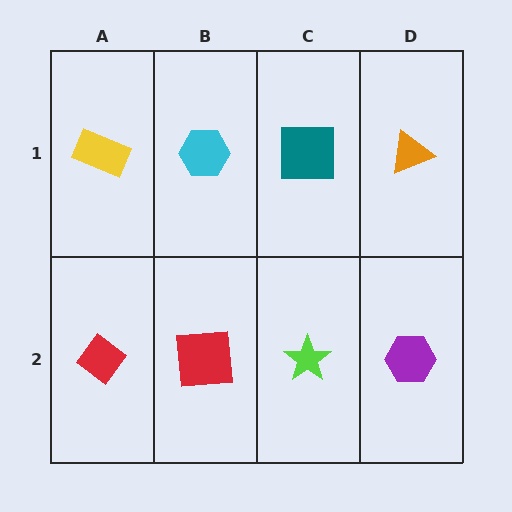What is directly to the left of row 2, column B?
A red diamond.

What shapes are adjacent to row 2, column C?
A teal square (row 1, column C), a red square (row 2, column B), a purple hexagon (row 2, column D).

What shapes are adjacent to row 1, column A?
A red diamond (row 2, column A), a cyan hexagon (row 1, column B).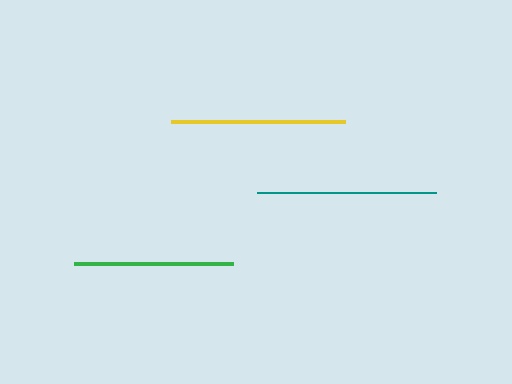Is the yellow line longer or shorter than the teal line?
The teal line is longer than the yellow line.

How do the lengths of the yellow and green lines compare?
The yellow and green lines are approximately the same length.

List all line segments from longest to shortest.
From longest to shortest: teal, yellow, green.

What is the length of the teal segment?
The teal segment is approximately 179 pixels long.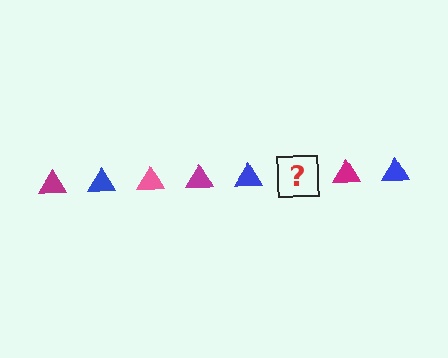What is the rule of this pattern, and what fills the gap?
The rule is that the pattern cycles through magenta, blue, pink triangles. The gap should be filled with a pink triangle.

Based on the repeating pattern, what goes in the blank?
The blank should be a pink triangle.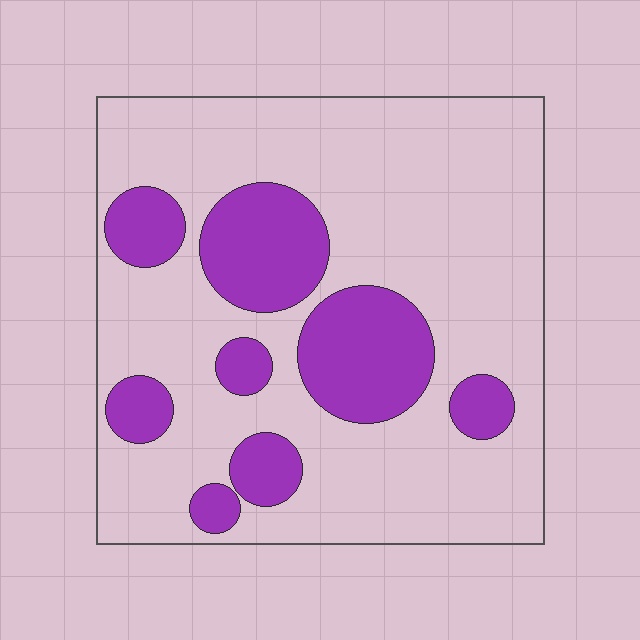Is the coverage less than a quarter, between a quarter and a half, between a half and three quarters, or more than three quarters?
Less than a quarter.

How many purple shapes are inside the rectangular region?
8.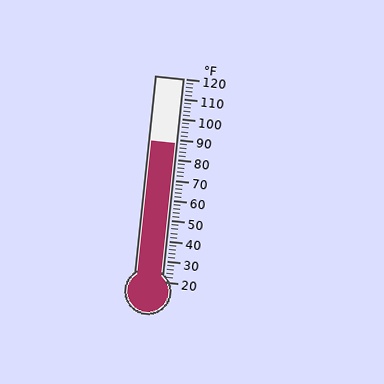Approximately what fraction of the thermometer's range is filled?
The thermometer is filled to approximately 70% of its range.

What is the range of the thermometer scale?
The thermometer scale ranges from 20°F to 120°F.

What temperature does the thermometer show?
The thermometer shows approximately 88°F.